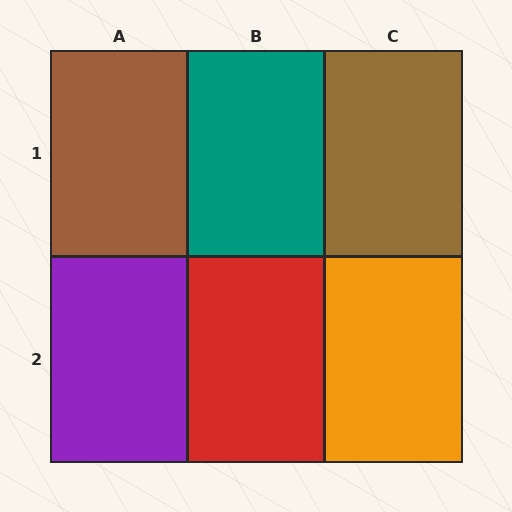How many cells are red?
1 cell is red.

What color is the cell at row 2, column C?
Orange.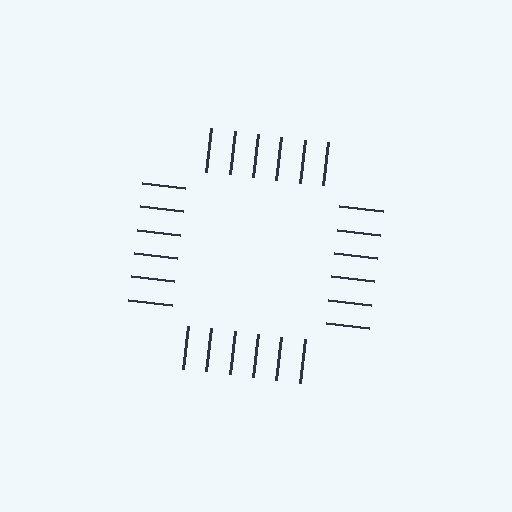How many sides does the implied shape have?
4 sides — the line-ends trace a square.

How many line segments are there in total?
24 — 6 along each of the 4 edges.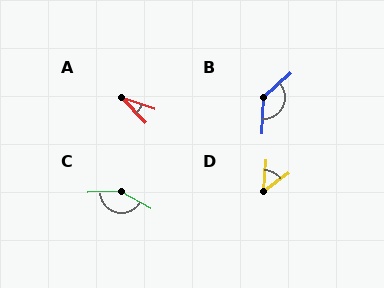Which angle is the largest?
C, at approximately 147 degrees.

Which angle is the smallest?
A, at approximately 28 degrees.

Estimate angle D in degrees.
Approximately 49 degrees.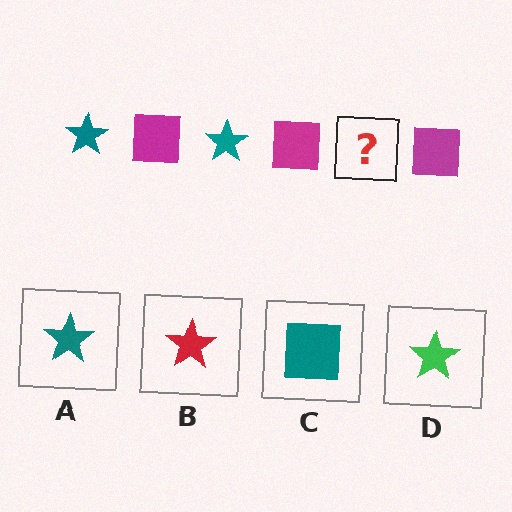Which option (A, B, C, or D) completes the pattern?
A.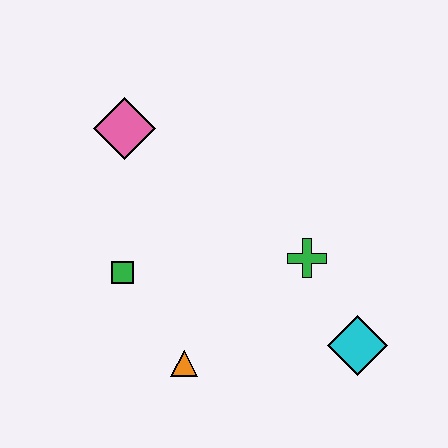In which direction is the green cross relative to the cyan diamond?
The green cross is above the cyan diamond.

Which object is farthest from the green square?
The cyan diamond is farthest from the green square.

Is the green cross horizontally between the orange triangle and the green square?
No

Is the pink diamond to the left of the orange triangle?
Yes